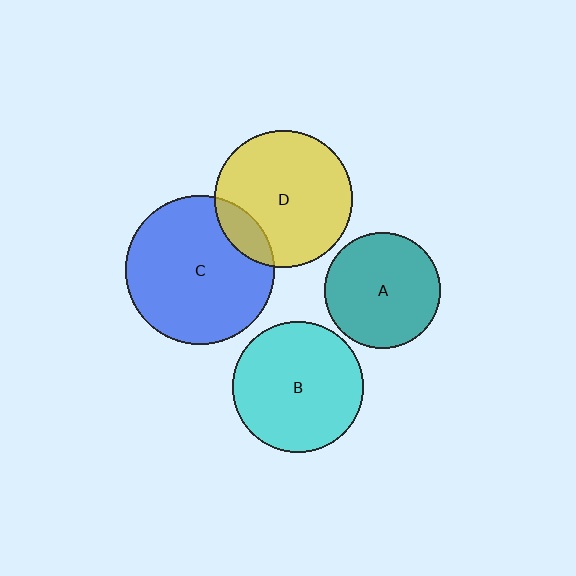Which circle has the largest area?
Circle C (blue).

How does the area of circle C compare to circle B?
Approximately 1.3 times.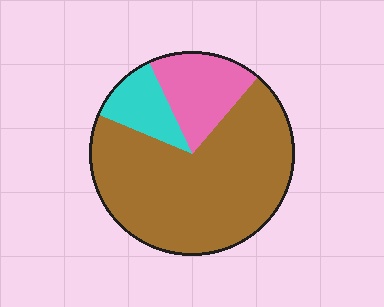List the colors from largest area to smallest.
From largest to smallest: brown, pink, cyan.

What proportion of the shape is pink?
Pink takes up about one fifth (1/5) of the shape.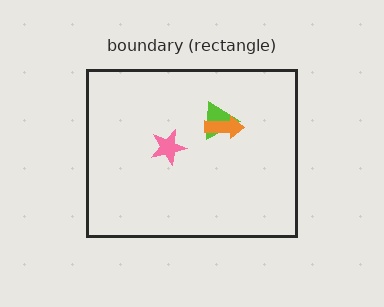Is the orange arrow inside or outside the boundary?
Inside.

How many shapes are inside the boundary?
3 inside, 0 outside.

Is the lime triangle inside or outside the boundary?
Inside.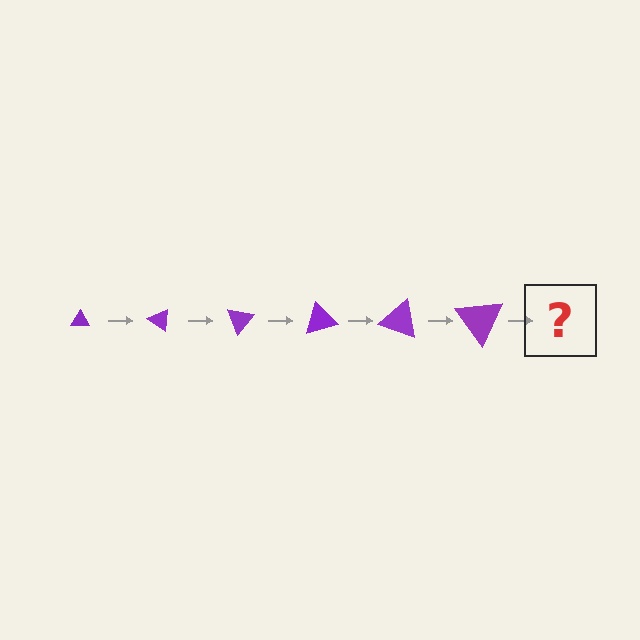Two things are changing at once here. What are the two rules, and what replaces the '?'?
The two rules are that the triangle grows larger each step and it rotates 35 degrees each step. The '?' should be a triangle, larger than the previous one and rotated 210 degrees from the start.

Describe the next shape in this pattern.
It should be a triangle, larger than the previous one and rotated 210 degrees from the start.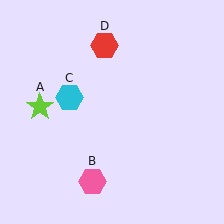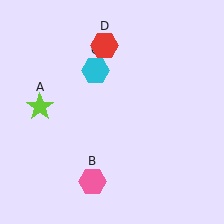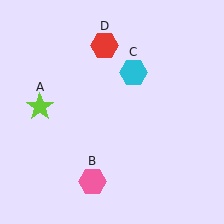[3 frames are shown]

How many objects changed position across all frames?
1 object changed position: cyan hexagon (object C).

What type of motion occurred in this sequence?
The cyan hexagon (object C) rotated clockwise around the center of the scene.